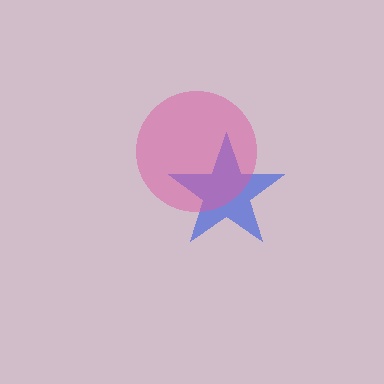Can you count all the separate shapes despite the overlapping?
Yes, there are 2 separate shapes.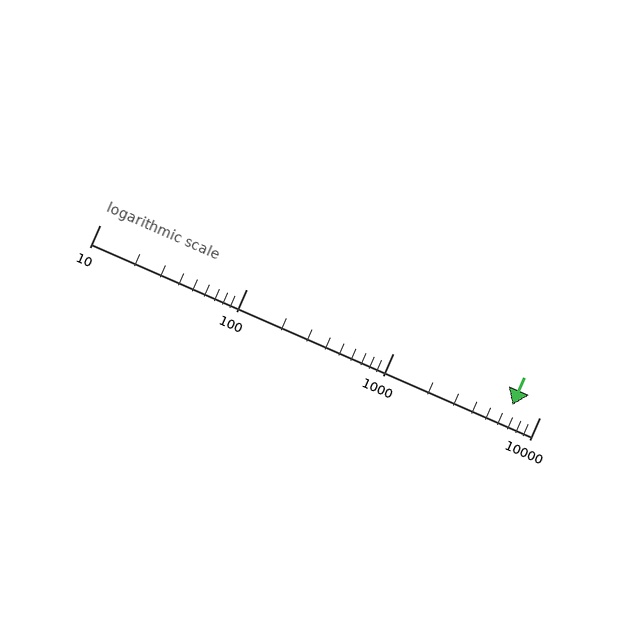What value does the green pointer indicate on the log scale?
The pointer indicates approximately 6500.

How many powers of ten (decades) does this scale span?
The scale spans 3 decades, from 10 to 10000.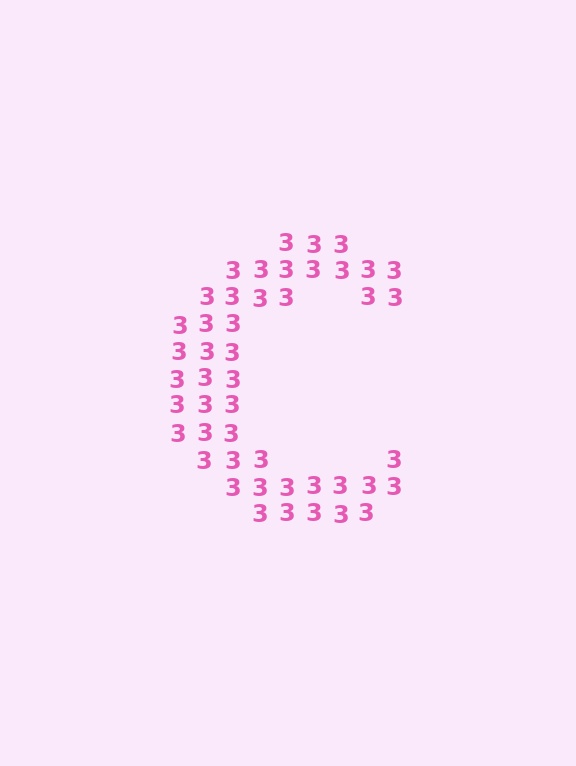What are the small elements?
The small elements are digit 3's.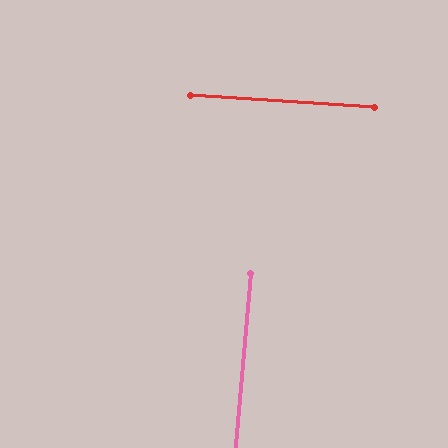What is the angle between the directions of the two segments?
Approximately 89 degrees.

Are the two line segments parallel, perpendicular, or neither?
Perpendicular — they meet at approximately 89°.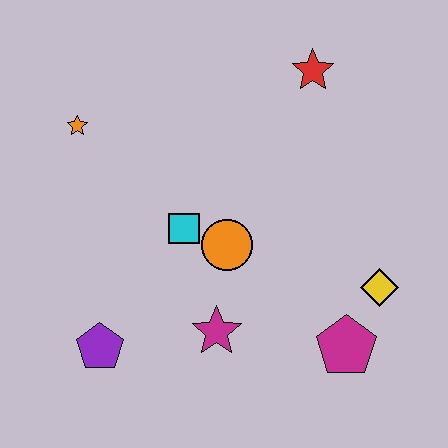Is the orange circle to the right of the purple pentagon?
Yes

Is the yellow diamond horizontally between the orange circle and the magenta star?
No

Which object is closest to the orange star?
The cyan square is closest to the orange star.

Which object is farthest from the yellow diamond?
The orange star is farthest from the yellow diamond.